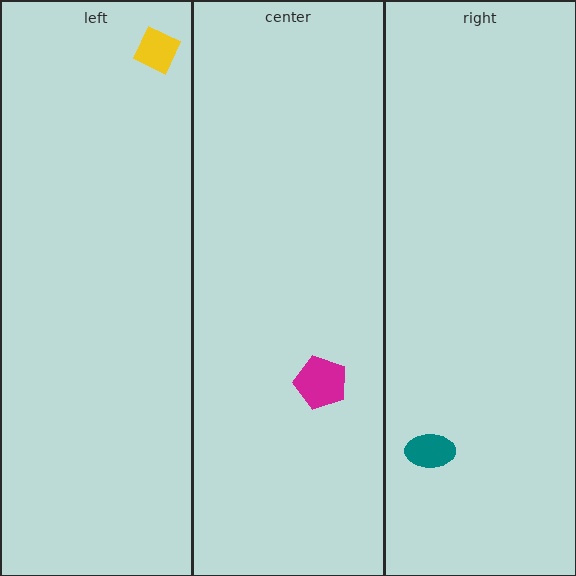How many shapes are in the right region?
1.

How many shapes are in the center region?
1.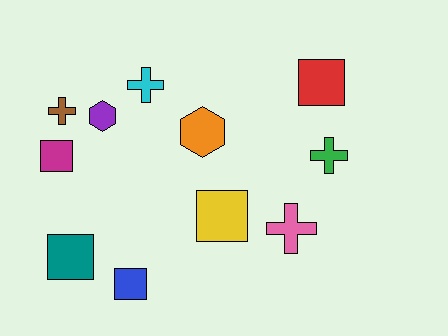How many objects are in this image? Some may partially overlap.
There are 11 objects.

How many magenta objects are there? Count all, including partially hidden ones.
There is 1 magenta object.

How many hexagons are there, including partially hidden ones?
There are 2 hexagons.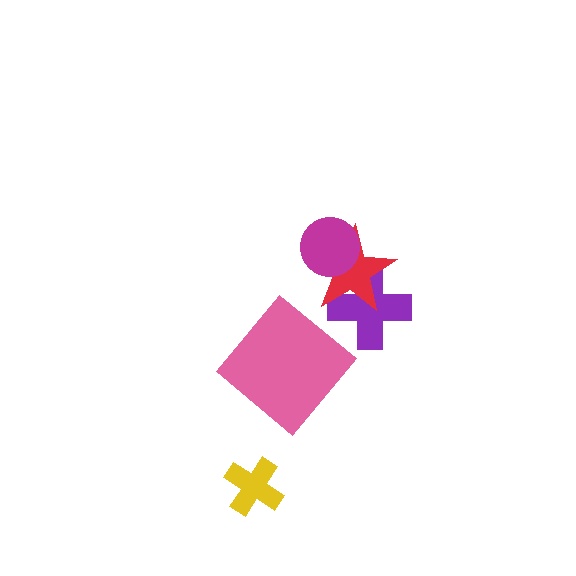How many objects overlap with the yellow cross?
0 objects overlap with the yellow cross.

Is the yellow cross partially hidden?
No, no other shape covers it.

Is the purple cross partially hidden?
Yes, it is partially covered by another shape.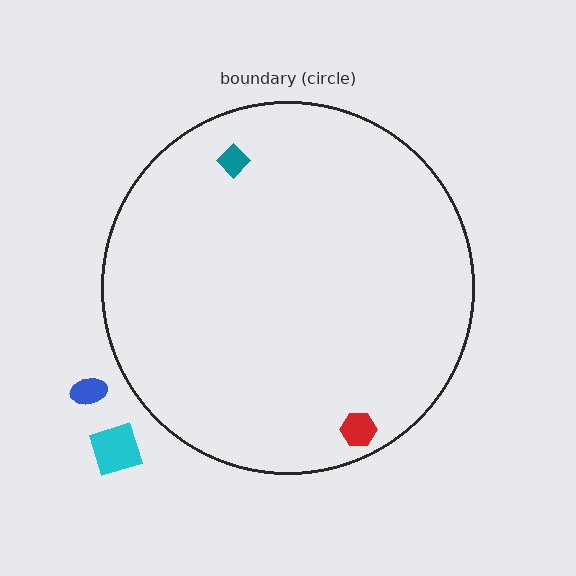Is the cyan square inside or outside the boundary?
Outside.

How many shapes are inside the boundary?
2 inside, 2 outside.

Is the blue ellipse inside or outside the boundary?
Outside.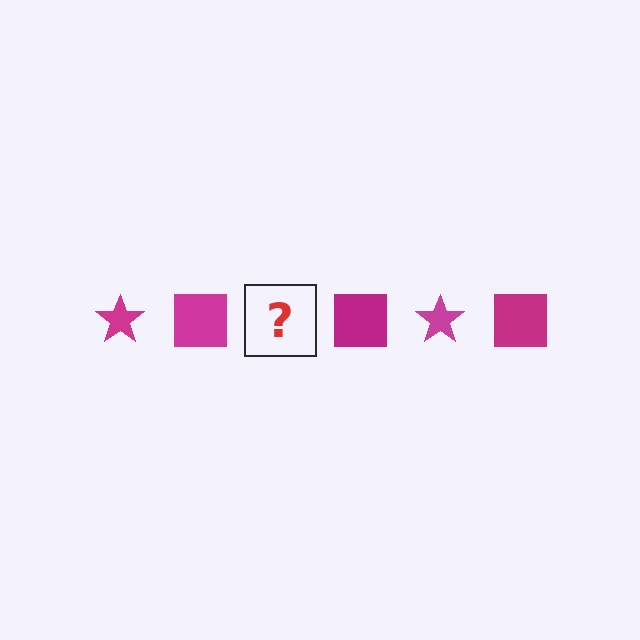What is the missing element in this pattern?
The missing element is a magenta star.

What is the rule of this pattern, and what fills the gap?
The rule is that the pattern cycles through star, square shapes in magenta. The gap should be filled with a magenta star.